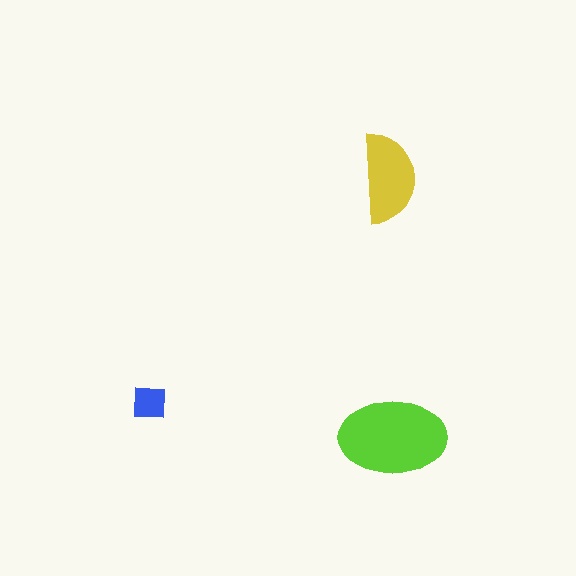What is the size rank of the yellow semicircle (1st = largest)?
2nd.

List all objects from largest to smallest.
The lime ellipse, the yellow semicircle, the blue square.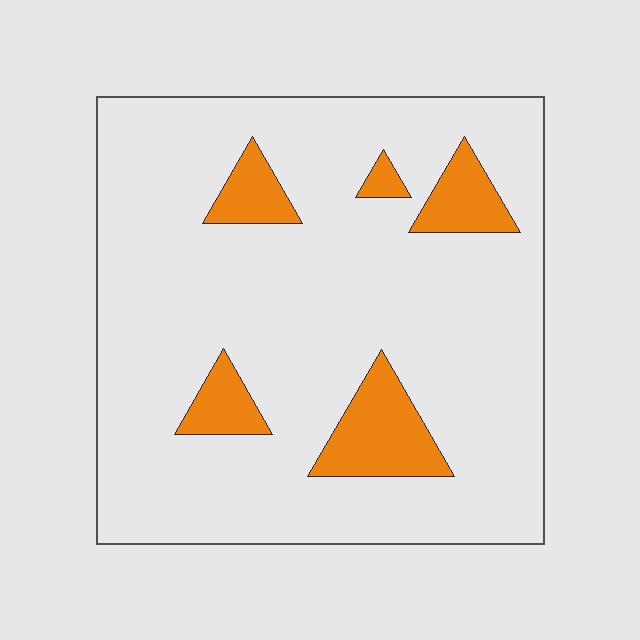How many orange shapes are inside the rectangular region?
5.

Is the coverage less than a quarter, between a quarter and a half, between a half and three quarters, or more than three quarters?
Less than a quarter.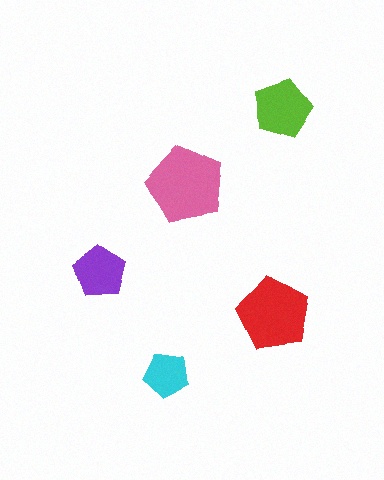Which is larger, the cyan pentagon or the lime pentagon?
The lime one.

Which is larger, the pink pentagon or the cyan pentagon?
The pink one.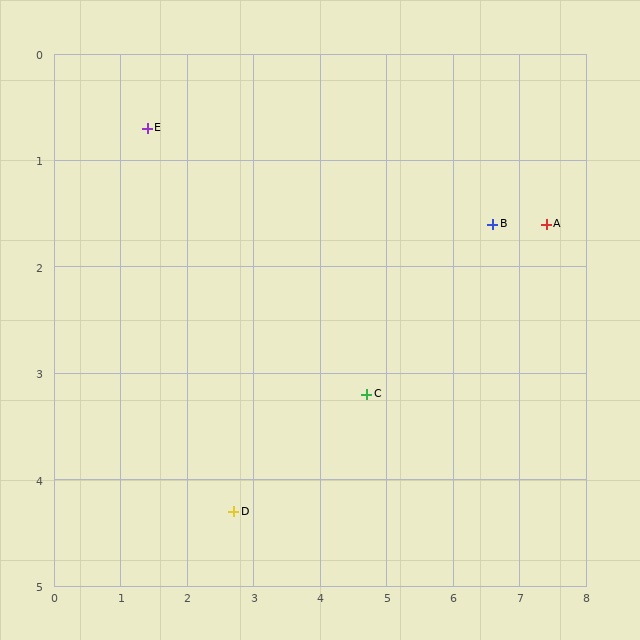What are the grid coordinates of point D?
Point D is at approximately (2.7, 4.3).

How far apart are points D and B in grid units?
Points D and B are about 4.7 grid units apart.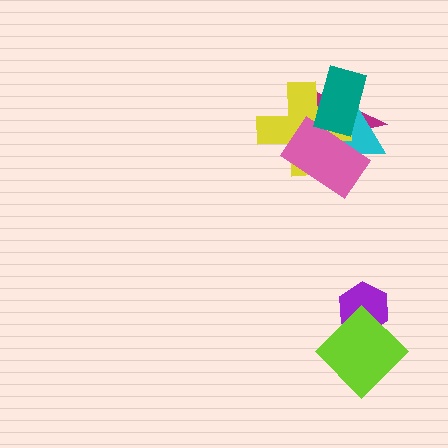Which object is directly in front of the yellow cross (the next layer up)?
The pink rectangle is directly in front of the yellow cross.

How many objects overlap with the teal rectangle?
4 objects overlap with the teal rectangle.